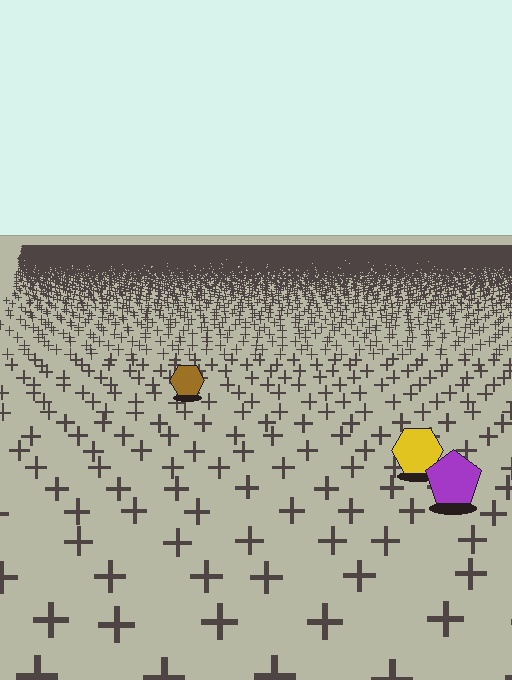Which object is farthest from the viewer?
The brown hexagon is farthest from the viewer. It appears smaller and the ground texture around it is denser.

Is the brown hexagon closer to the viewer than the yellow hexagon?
No. The yellow hexagon is closer — you can tell from the texture gradient: the ground texture is coarser near it.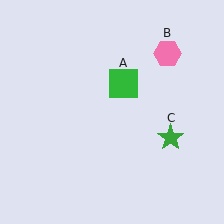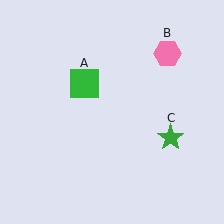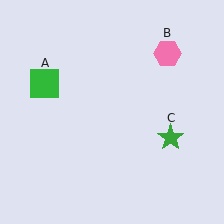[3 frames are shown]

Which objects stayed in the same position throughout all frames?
Pink hexagon (object B) and green star (object C) remained stationary.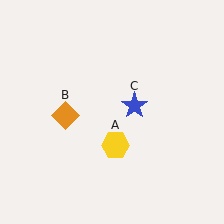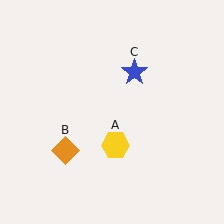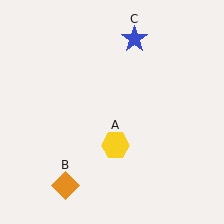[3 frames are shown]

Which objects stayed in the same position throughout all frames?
Yellow hexagon (object A) remained stationary.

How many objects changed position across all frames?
2 objects changed position: orange diamond (object B), blue star (object C).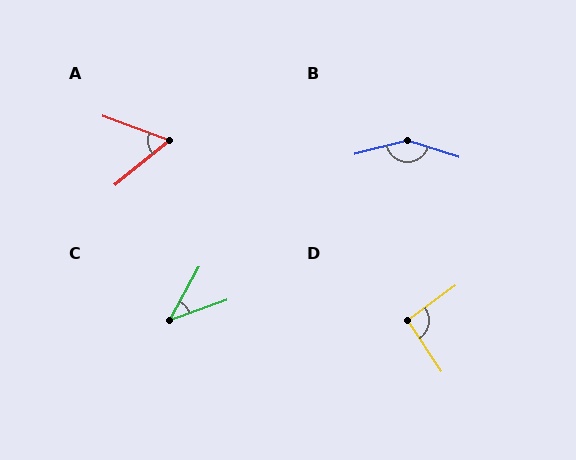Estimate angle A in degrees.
Approximately 60 degrees.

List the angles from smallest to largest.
C (42°), A (60°), D (93°), B (149°).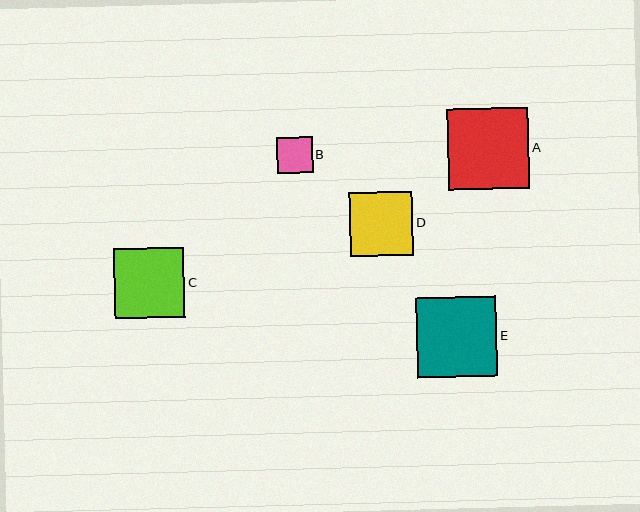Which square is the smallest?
Square B is the smallest with a size of approximately 36 pixels.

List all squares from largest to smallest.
From largest to smallest: A, E, C, D, B.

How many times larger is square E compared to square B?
Square E is approximately 2.2 times the size of square B.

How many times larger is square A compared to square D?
Square A is approximately 1.3 times the size of square D.